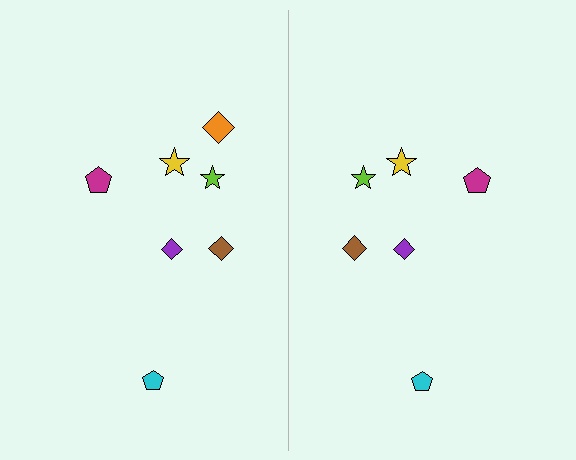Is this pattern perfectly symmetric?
No, the pattern is not perfectly symmetric. A orange diamond is missing from the right side.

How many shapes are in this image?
There are 13 shapes in this image.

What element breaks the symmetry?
A orange diamond is missing from the right side.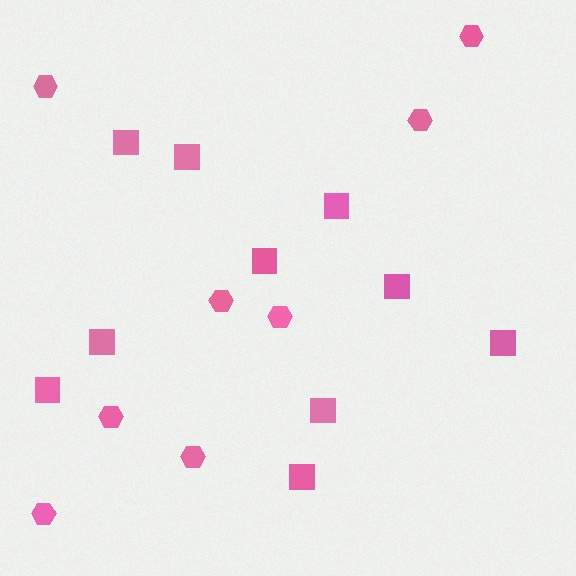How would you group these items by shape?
There are 2 groups: one group of hexagons (8) and one group of squares (10).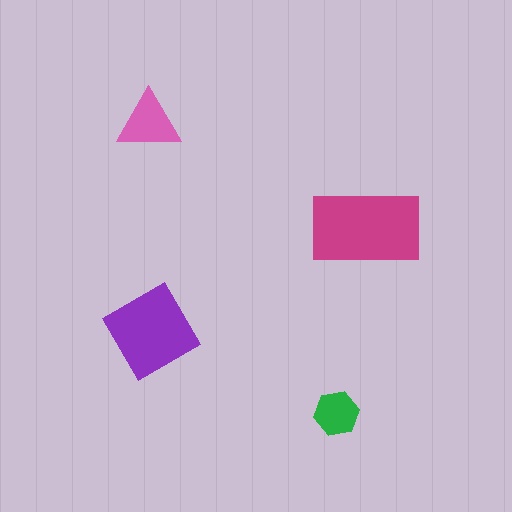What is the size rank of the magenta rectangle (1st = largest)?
1st.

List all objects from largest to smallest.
The magenta rectangle, the purple diamond, the pink triangle, the green hexagon.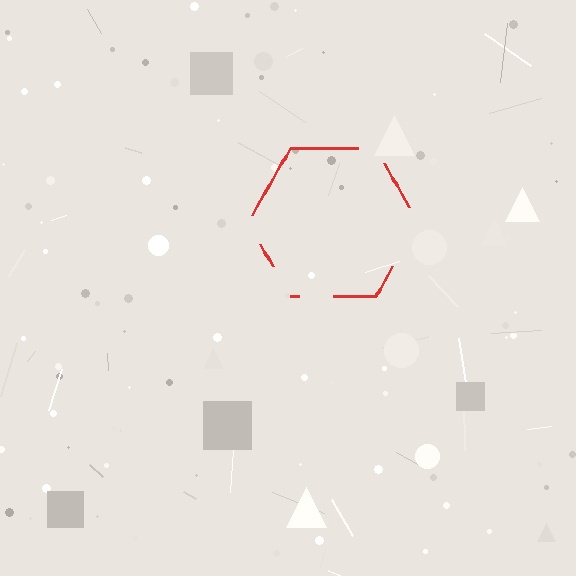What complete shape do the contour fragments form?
The contour fragments form a hexagon.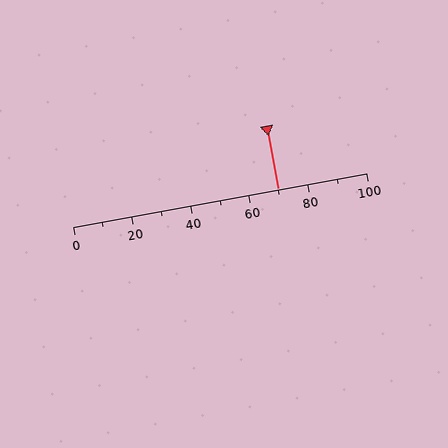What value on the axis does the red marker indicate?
The marker indicates approximately 70.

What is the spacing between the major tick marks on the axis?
The major ticks are spaced 20 apart.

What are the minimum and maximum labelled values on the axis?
The axis runs from 0 to 100.